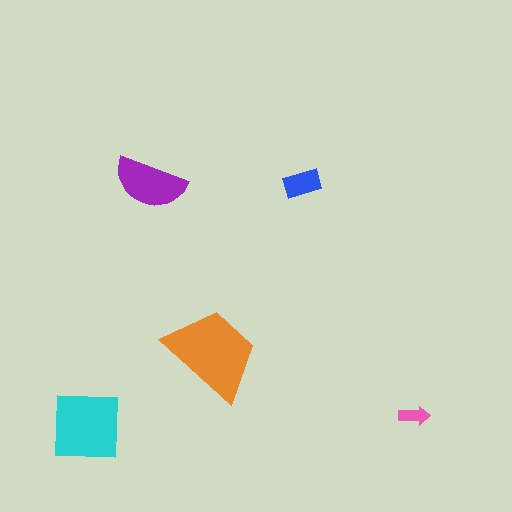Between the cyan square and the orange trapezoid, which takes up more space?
The orange trapezoid.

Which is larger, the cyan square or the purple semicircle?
The cyan square.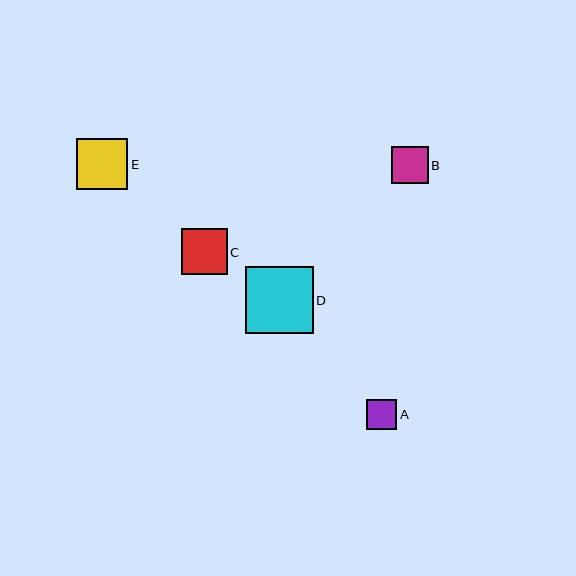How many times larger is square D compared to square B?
Square D is approximately 1.8 times the size of square B.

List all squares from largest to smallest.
From largest to smallest: D, E, C, B, A.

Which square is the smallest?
Square A is the smallest with a size of approximately 30 pixels.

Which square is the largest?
Square D is the largest with a size of approximately 67 pixels.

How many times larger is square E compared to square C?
Square E is approximately 1.1 times the size of square C.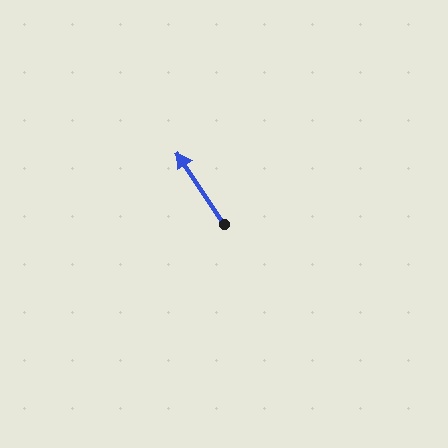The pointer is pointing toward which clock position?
Roughly 11 o'clock.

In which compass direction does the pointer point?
Northwest.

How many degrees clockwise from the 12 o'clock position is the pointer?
Approximately 327 degrees.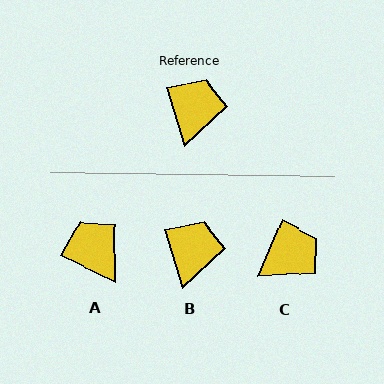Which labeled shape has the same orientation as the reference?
B.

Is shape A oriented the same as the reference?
No, it is off by about 48 degrees.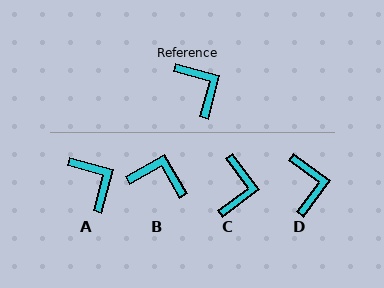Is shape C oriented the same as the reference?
No, it is off by about 38 degrees.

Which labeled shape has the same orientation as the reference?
A.